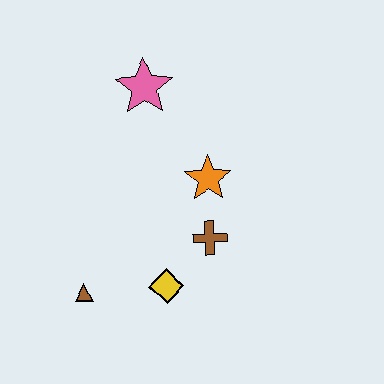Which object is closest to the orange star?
The brown cross is closest to the orange star.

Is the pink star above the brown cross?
Yes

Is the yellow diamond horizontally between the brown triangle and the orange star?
Yes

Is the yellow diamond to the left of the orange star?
Yes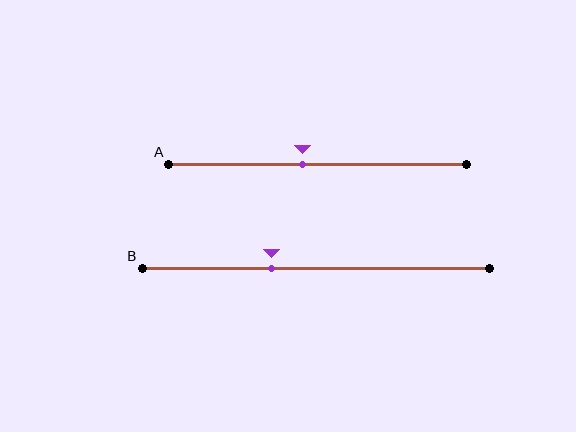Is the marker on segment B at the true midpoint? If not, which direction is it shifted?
No, the marker on segment B is shifted to the left by about 13% of the segment length.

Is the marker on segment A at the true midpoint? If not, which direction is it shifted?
No, the marker on segment A is shifted to the left by about 5% of the segment length.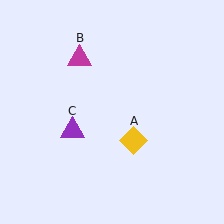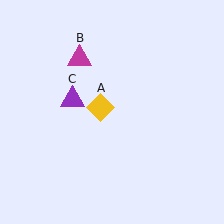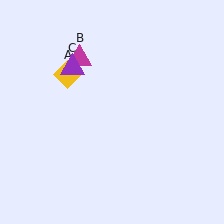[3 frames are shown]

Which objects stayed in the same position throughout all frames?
Magenta triangle (object B) remained stationary.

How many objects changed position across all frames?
2 objects changed position: yellow diamond (object A), purple triangle (object C).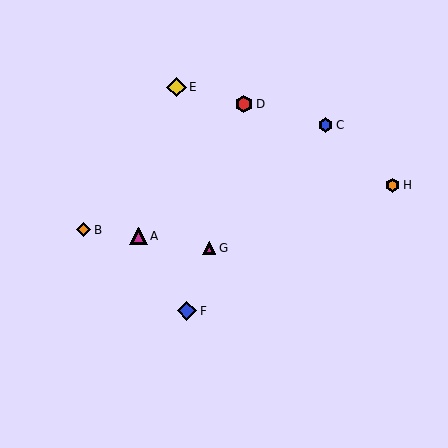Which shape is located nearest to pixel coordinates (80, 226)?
The orange diamond (labeled B) at (84, 230) is nearest to that location.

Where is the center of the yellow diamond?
The center of the yellow diamond is at (176, 87).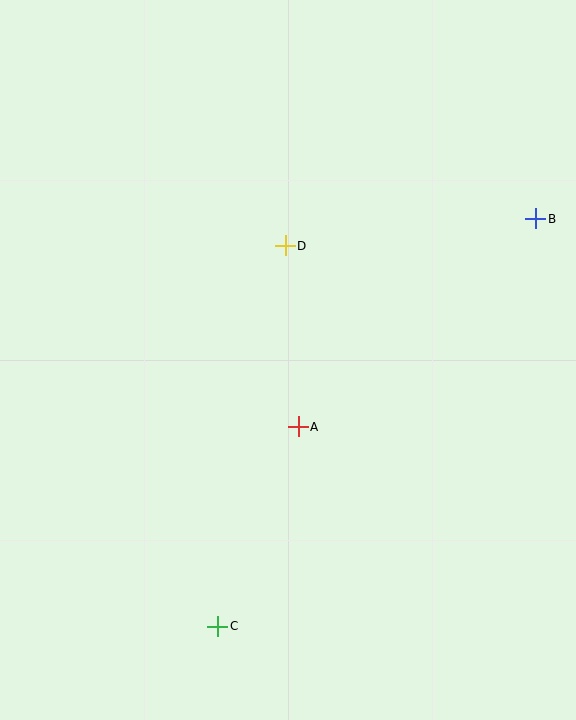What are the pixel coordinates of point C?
Point C is at (218, 626).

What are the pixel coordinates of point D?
Point D is at (285, 246).